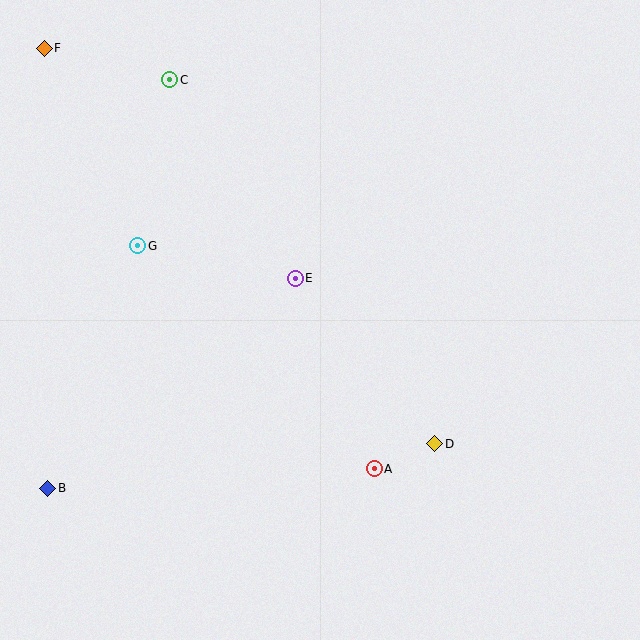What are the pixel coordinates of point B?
Point B is at (48, 488).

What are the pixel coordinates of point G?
Point G is at (138, 246).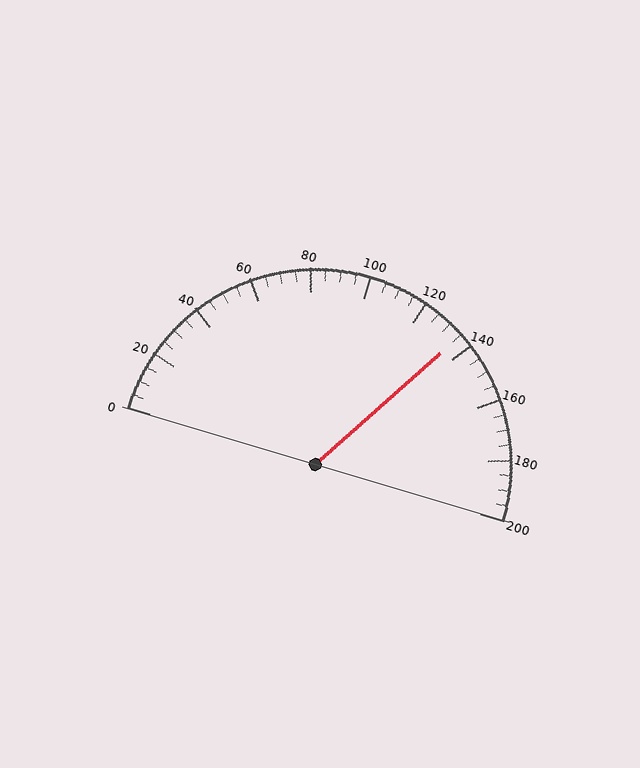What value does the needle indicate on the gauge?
The needle indicates approximately 135.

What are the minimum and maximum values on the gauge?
The gauge ranges from 0 to 200.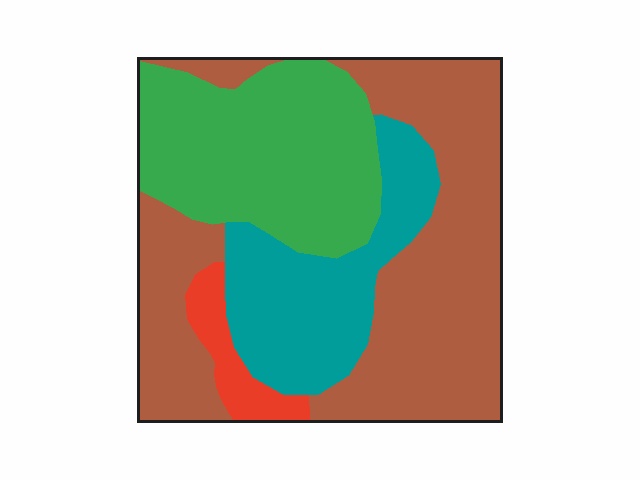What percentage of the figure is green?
Green covers roughly 30% of the figure.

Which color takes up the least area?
Red, at roughly 5%.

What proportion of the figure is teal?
Teal takes up about one fifth (1/5) of the figure.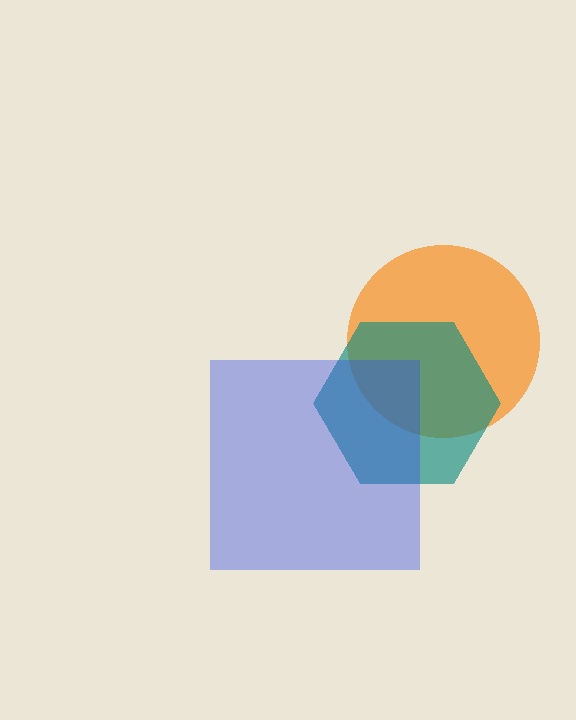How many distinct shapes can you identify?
There are 3 distinct shapes: an orange circle, a teal hexagon, a blue square.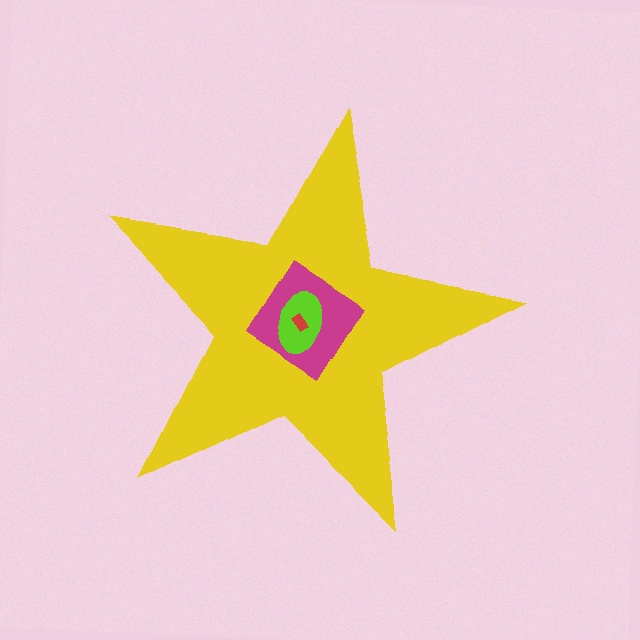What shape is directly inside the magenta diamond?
The lime ellipse.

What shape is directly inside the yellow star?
The magenta diamond.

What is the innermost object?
The red rectangle.